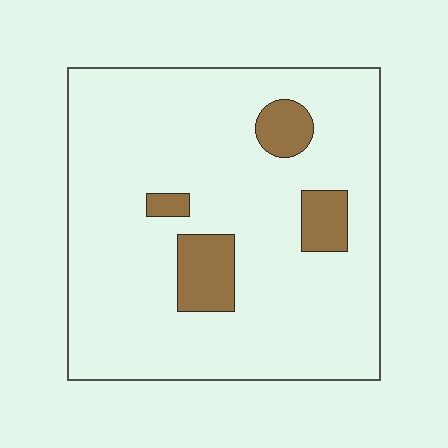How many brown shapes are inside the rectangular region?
4.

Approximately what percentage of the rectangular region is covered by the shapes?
Approximately 10%.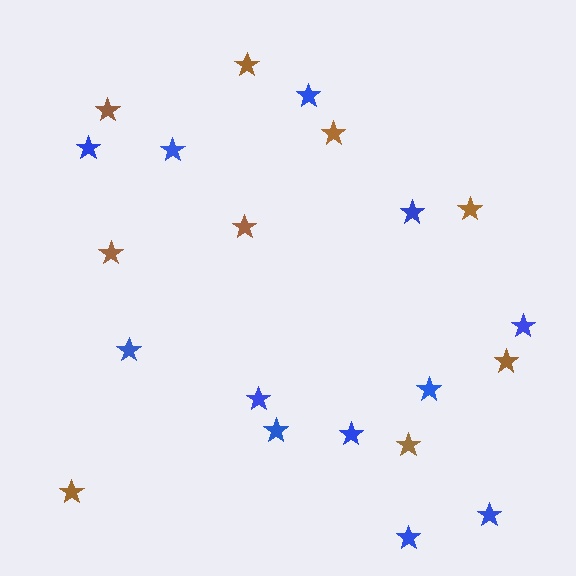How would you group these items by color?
There are 2 groups: one group of brown stars (9) and one group of blue stars (12).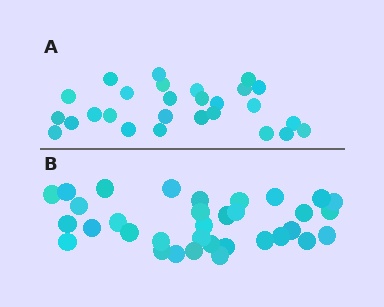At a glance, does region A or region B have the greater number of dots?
Region B (the bottom region) has more dots.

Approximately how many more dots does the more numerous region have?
Region B has roughly 8 or so more dots than region A.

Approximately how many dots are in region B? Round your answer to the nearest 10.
About 30 dots. (The exact count is 34, which rounds to 30.)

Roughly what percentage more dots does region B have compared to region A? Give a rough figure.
About 25% more.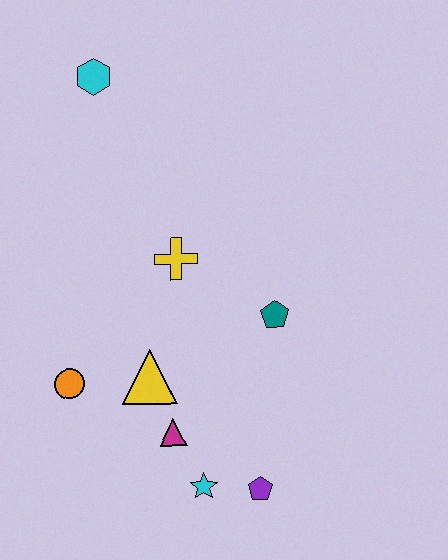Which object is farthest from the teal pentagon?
The cyan hexagon is farthest from the teal pentagon.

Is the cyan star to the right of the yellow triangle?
Yes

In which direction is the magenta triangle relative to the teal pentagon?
The magenta triangle is below the teal pentagon.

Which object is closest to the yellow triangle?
The magenta triangle is closest to the yellow triangle.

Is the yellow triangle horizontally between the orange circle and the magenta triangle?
Yes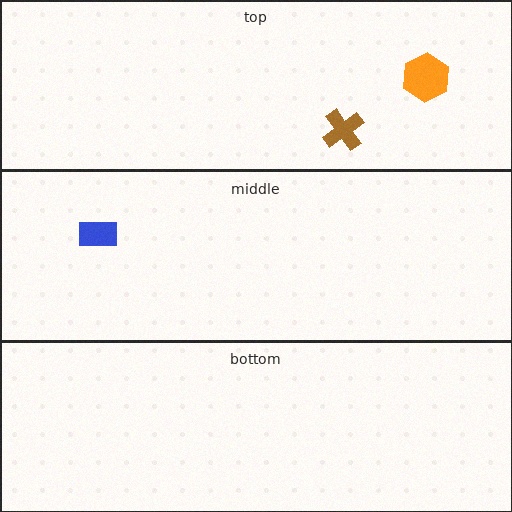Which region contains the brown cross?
The top region.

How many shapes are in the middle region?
1.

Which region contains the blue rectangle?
The middle region.